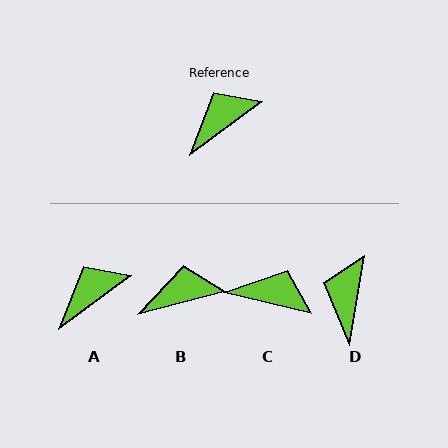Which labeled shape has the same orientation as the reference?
A.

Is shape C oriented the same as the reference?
No, it is off by about 50 degrees.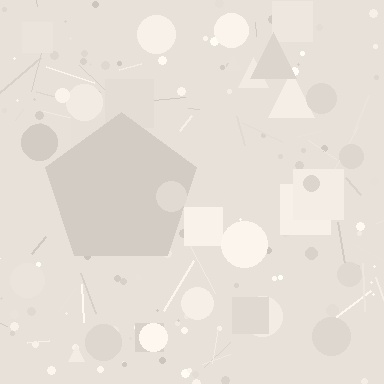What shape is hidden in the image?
A pentagon is hidden in the image.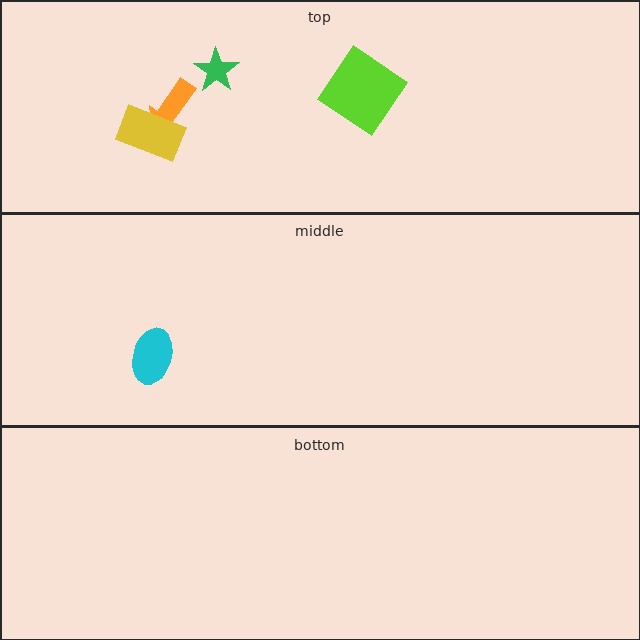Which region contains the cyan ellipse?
The middle region.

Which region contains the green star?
The top region.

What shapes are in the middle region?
The cyan ellipse.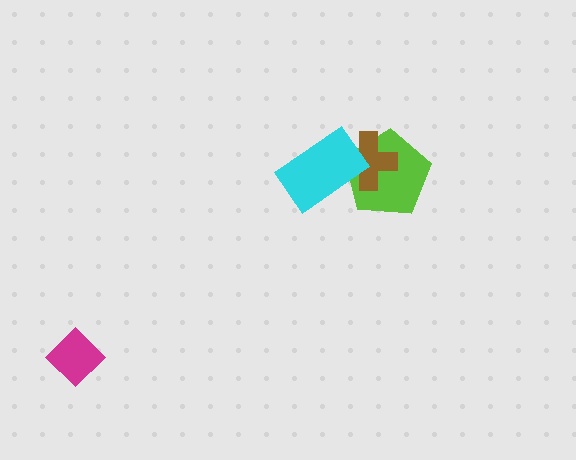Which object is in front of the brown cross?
The cyan rectangle is in front of the brown cross.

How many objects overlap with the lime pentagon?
2 objects overlap with the lime pentagon.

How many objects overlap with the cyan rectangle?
2 objects overlap with the cyan rectangle.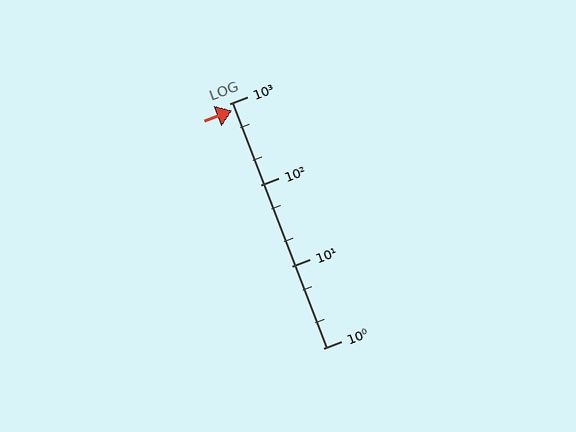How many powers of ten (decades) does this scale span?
The scale spans 3 decades, from 1 to 1000.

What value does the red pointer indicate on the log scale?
The pointer indicates approximately 810.